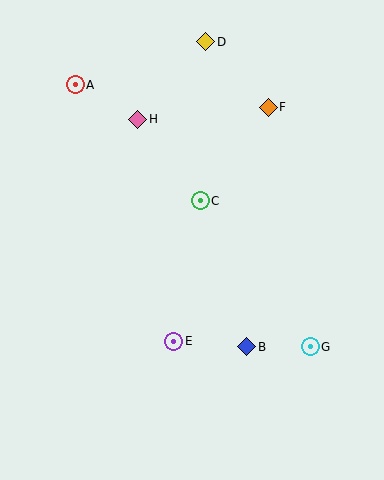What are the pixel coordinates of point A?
Point A is at (75, 85).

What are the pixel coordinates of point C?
Point C is at (200, 201).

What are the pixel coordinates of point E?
Point E is at (174, 341).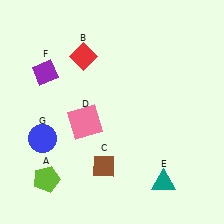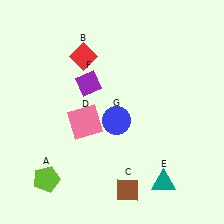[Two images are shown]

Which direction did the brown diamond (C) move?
The brown diamond (C) moved right.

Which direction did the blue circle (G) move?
The blue circle (G) moved right.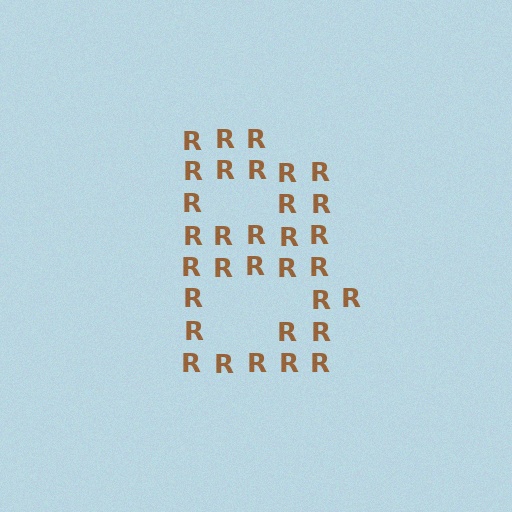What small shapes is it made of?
It is made of small letter R's.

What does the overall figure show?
The overall figure shows the letter B.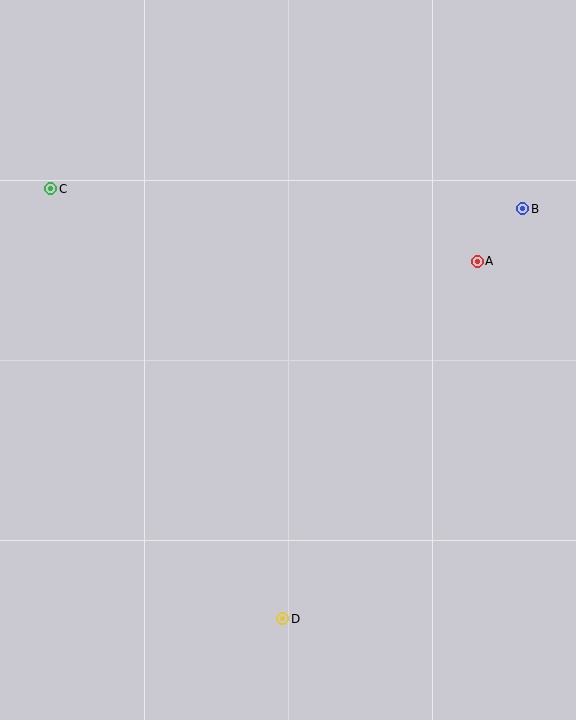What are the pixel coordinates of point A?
Point A is at (477, 261).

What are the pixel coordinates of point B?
Point B is at (523, 209).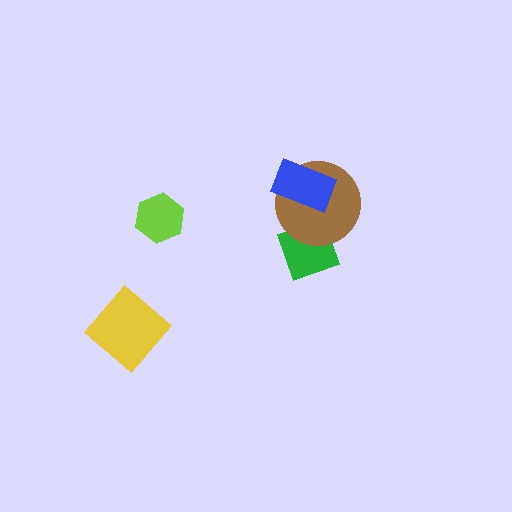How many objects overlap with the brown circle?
2 objects overlap with the brown circle.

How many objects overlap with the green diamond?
1 object overlaps with the green diamond.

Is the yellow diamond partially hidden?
No, no other shape covers it.